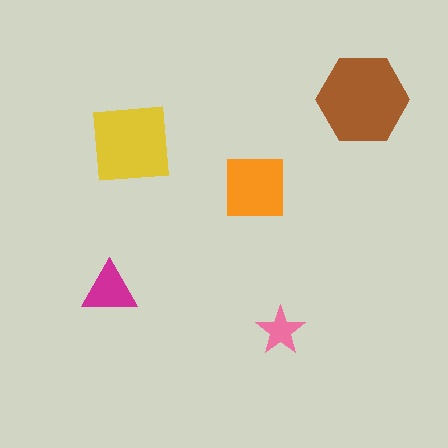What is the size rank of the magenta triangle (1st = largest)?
4th.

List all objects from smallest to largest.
The pink star, the magenta triangle, the orange square, the yellow square, the brown hexagon.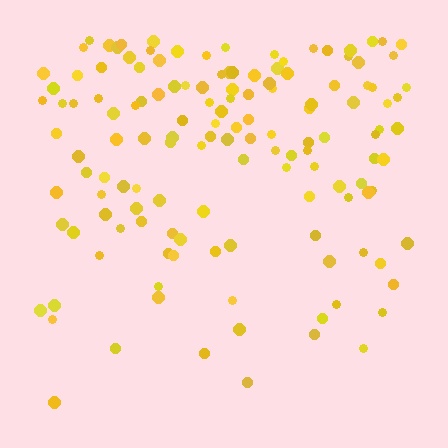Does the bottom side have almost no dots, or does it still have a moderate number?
Still a moderate number, just noticeably fewer than the top.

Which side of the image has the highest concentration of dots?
The top.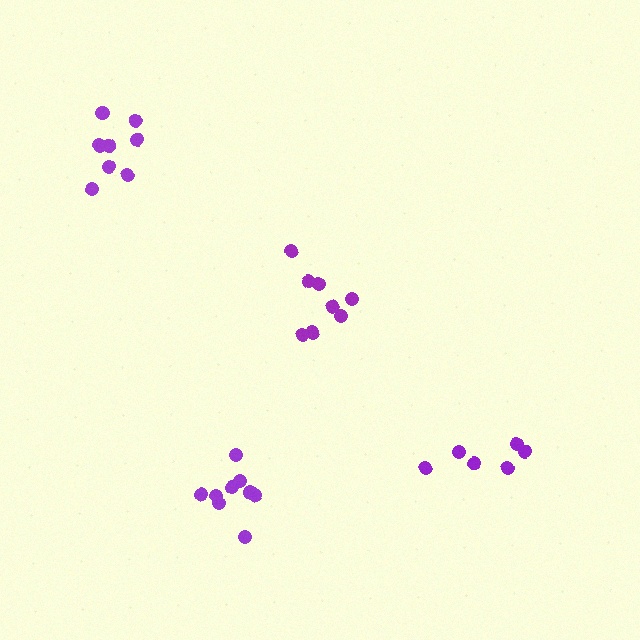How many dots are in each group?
Group 1: 9 dots, Group 2: 8 dots, Group 3: 6 dots, Group 4: 8 dots (31 total).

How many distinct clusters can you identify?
There are 4 distinct clusters.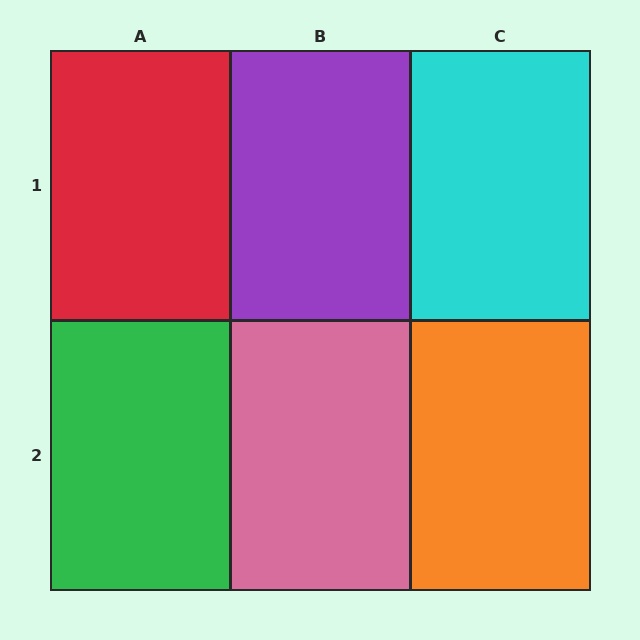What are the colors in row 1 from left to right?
Red, purple, cyan.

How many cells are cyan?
1 cell is cyan.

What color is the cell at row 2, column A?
Green.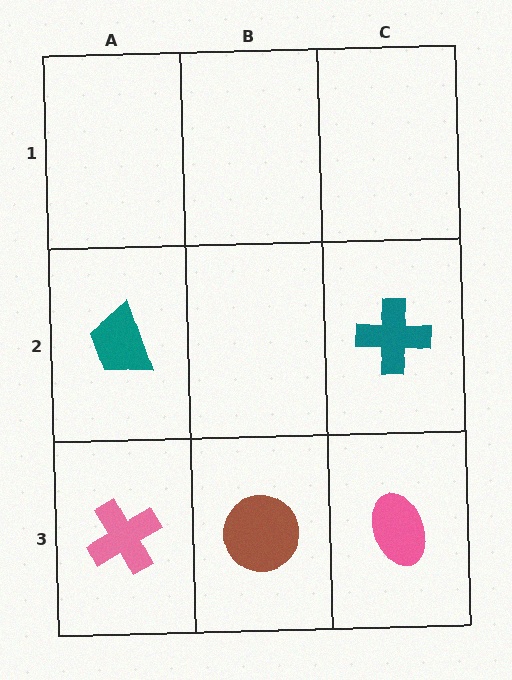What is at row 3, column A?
A pink cross.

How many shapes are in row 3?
3 shapes.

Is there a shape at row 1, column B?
No, that cell is empty.